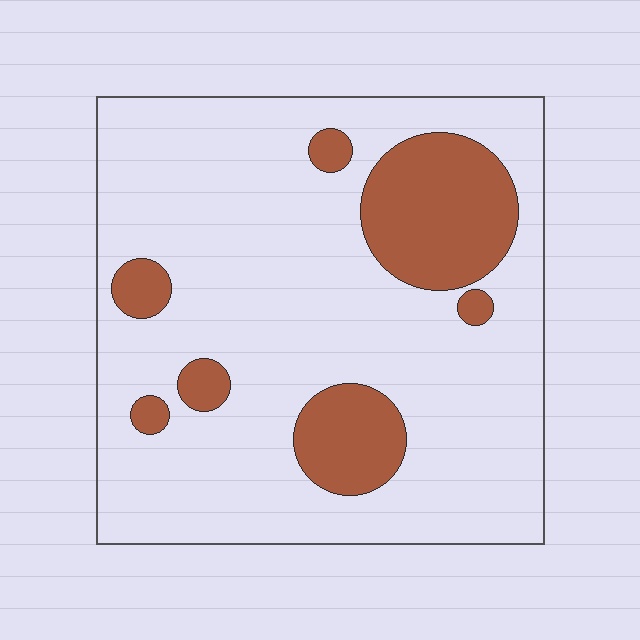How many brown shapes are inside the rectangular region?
7.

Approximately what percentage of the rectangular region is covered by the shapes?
Approximately 20%.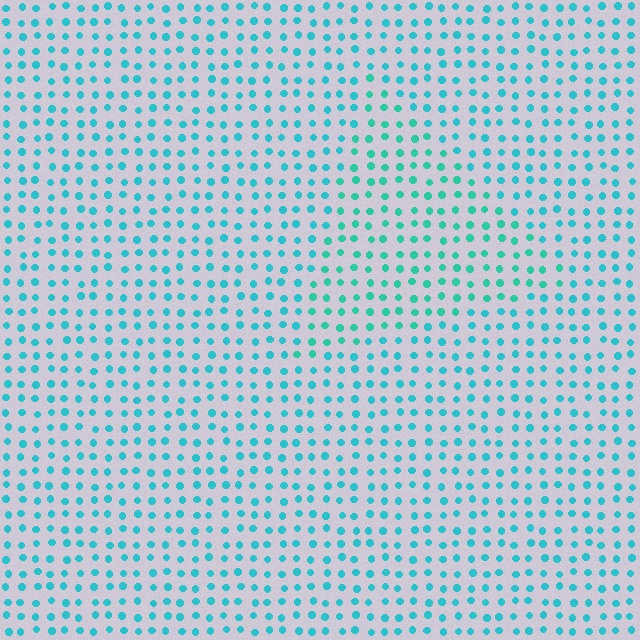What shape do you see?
I see a triangle.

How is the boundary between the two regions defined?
The boundary is defined purely by a slight shift in hue (about 19 degrees). Spacing, size, and orientation are identical on both sides.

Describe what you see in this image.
The image is filled with small cyan elements in a uniform arrangement. A triangle-shaped region is visible where the elements are tinted to a slightly different hue, forming a subtle color boundary.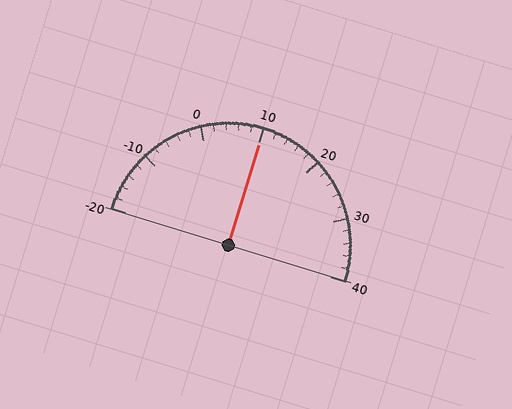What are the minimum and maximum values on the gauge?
The gauge ranges from -20 to 40.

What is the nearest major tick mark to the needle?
The nearest major tick mark is 10.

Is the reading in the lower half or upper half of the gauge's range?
The reading is in the upper half of the range (-20 to 40).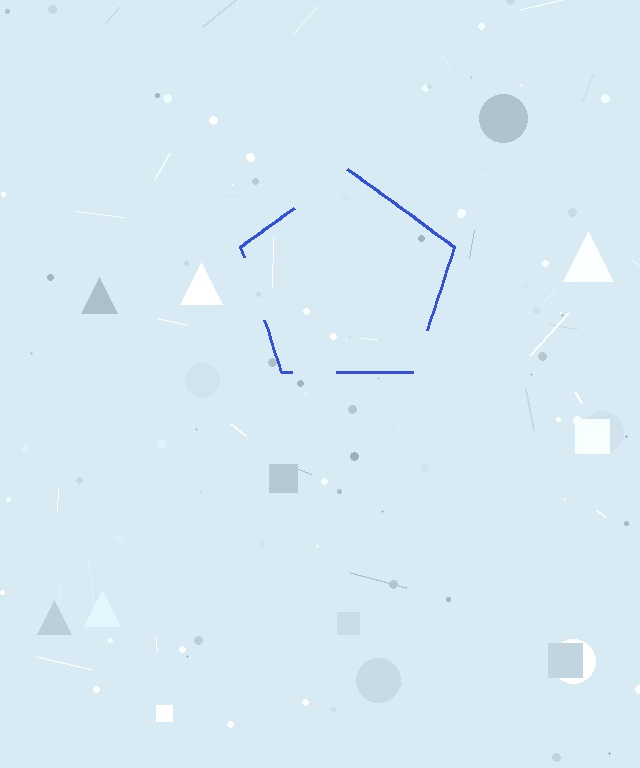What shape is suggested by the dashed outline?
The dashed outline suggests a pentagon.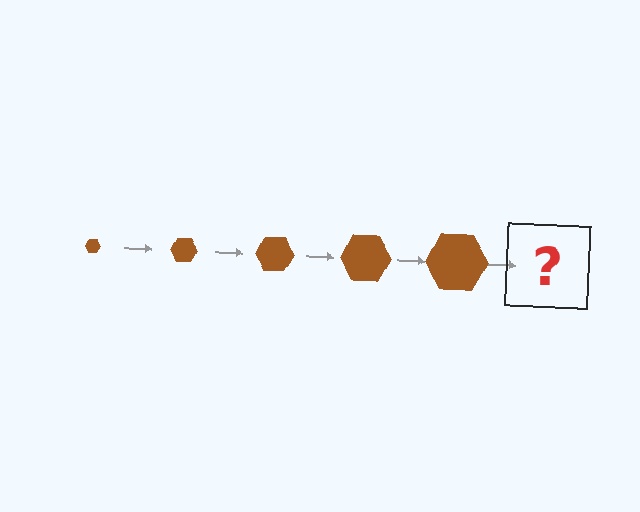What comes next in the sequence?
The next element should be a brown hexagon, larger than the previous one.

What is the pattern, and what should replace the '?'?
The pattern is that the hexagon gets progressively larger each step. The '?' should be a brown hexagon, larger than the previous one.